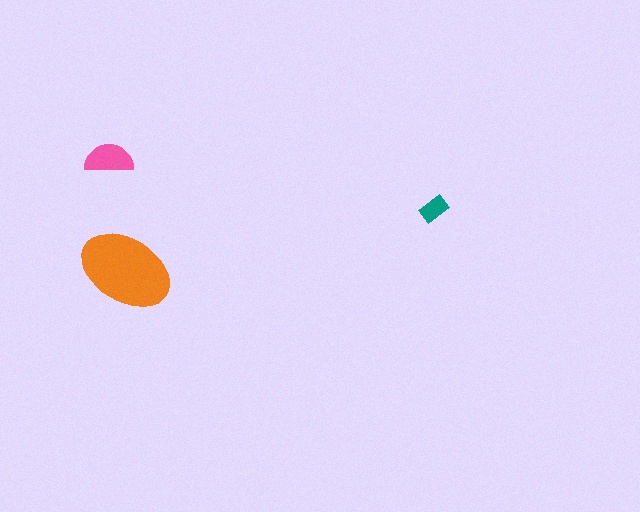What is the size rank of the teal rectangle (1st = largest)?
3rd.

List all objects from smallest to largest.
The teal rectangle, the pink semicircle, the orange ellipse.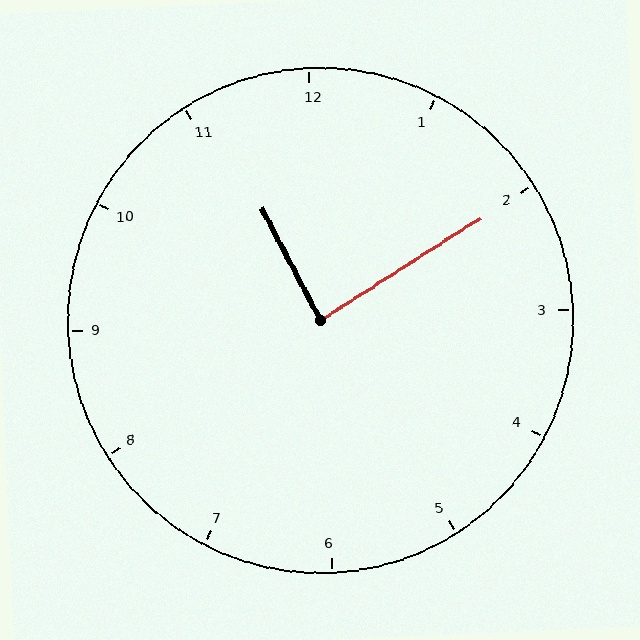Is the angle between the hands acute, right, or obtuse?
It is right.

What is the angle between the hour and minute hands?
Approximately 85 degrees.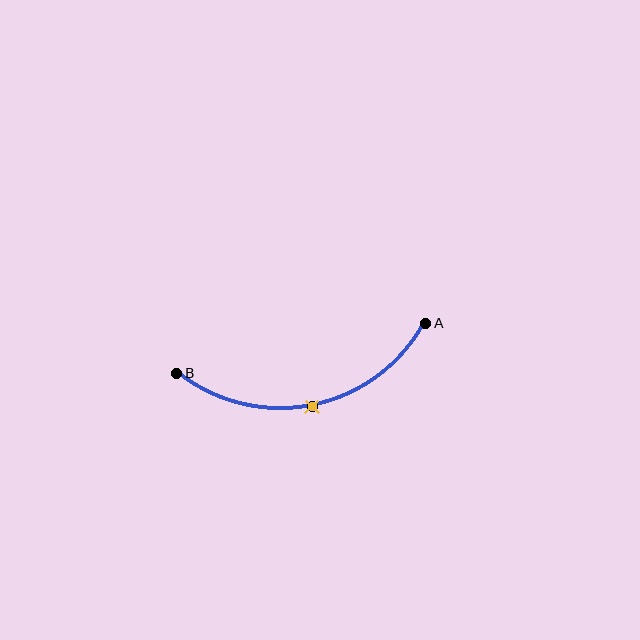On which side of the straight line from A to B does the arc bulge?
The arc bulges below the straight line connecting A and B.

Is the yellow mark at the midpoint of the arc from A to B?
Yes. The yellow mark lies on the arc at equal arc-length from both A and B — it is the arc midpoint.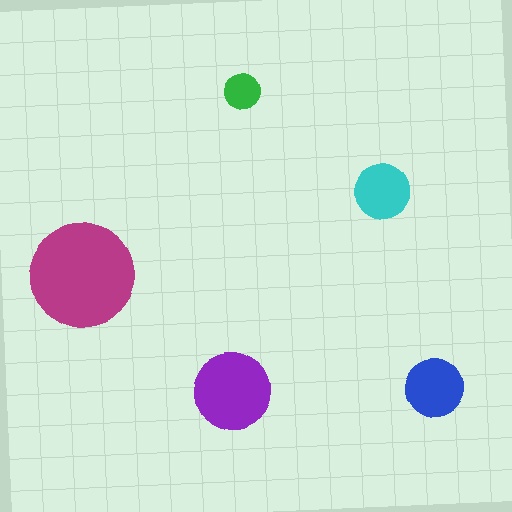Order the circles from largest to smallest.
the magenta one, the purple one, the blue one, the cyan one, the green one.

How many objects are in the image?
There are 5 objects in the image.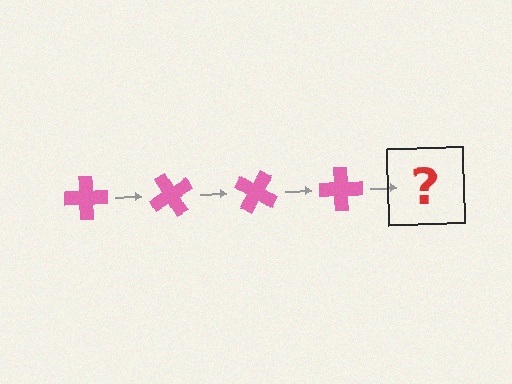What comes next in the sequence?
The next element should be a pink cross rotated 240 degrees.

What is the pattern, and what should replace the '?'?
The pattern is that the cross rotates 60 degrees each step. The '?' should be a pink cross rotated 240 degrees.